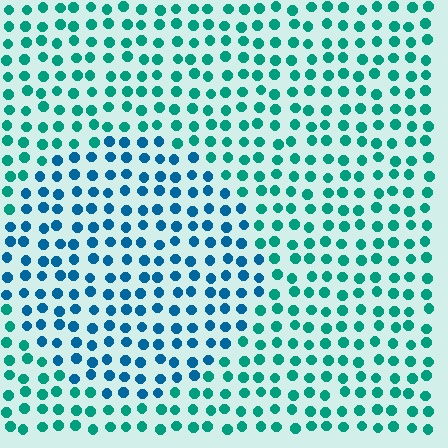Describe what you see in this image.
The image is filled with small teal elements in a uniform arrangement. A circle-shaped region is visible where the elements are tinted to a slightly different hue, forming a subtle color boundary.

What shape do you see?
I see a circle.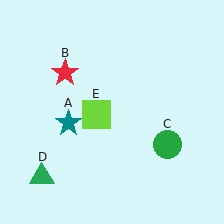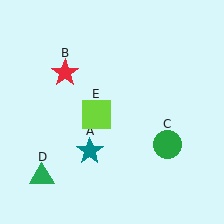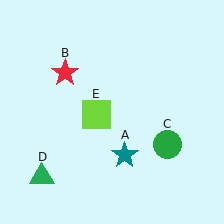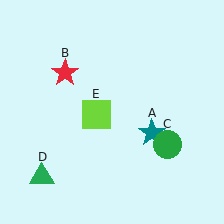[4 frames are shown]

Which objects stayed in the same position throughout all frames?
Red star (object B) and green circle (object C) and green triangle (object D) and lime square (object E) remained stationary.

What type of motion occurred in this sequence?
The teal star (object A) rotated counterclockwise around the center of the scene.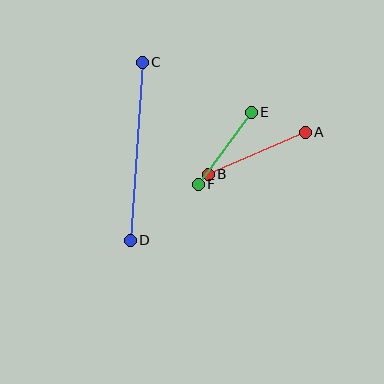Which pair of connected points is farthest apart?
Points C and D are farthest apart.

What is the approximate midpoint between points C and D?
The midpoint is at approximately (136, 151) pixels.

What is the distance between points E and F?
The distance is approximately 90 pixels.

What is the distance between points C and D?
The distance is approximately 179 pixels.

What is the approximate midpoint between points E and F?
The midpoint is at approximately (225, 148) pixels.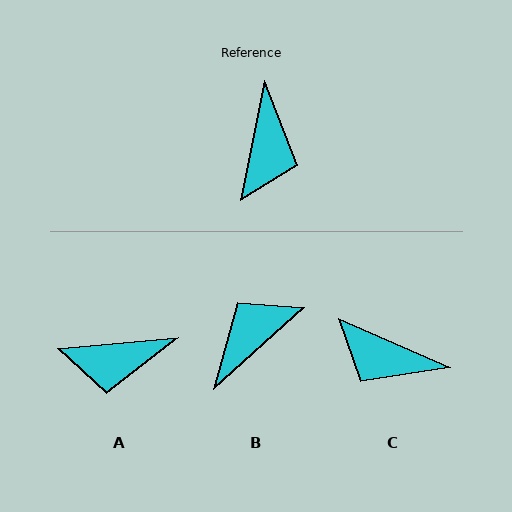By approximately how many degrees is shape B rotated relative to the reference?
Approximately 143 degrees counter-clockwise.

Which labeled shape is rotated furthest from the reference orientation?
B, about 143 degrees away.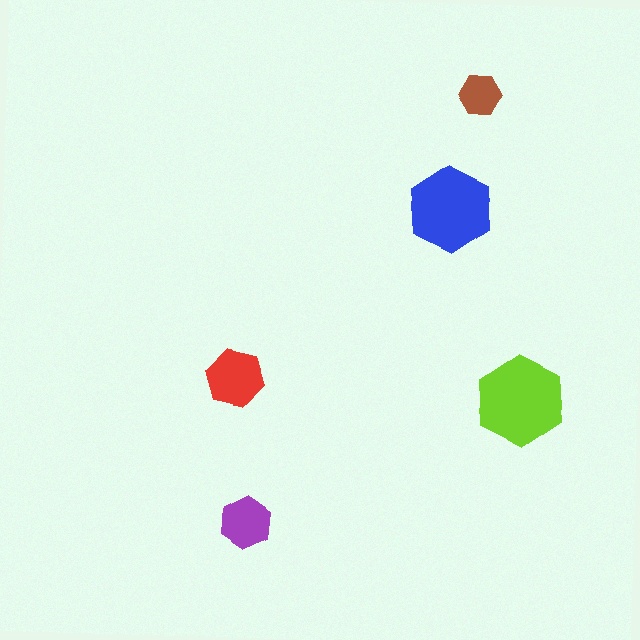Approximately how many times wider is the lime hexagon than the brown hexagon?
About 2 times wider.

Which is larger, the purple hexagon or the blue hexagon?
The blue one.